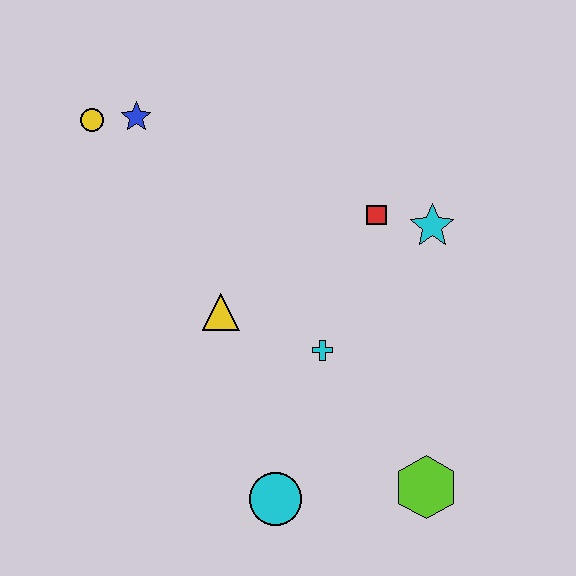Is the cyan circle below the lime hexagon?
Yes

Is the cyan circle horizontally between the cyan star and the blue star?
Yes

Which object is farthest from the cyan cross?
The yellow circle is farthest from the cyan cross.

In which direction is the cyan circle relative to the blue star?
The cyan circle is below the blue star.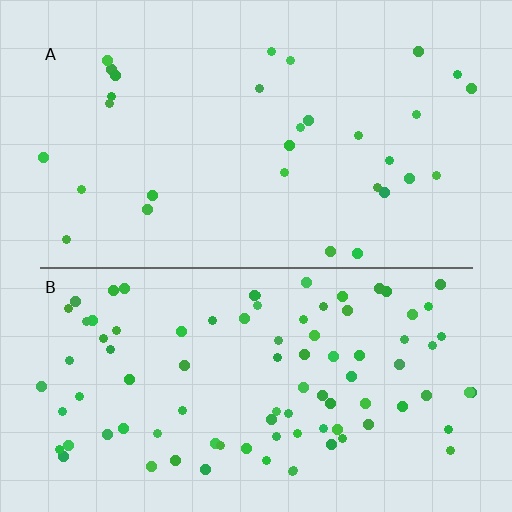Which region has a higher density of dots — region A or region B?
B (the bottom).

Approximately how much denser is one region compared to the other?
Approximately 3.0× — region B over region A.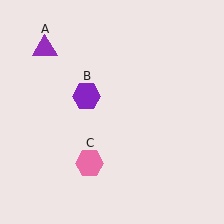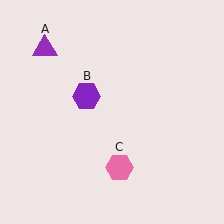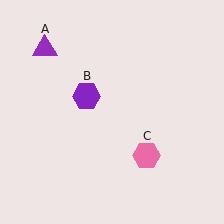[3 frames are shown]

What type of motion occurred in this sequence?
The pink hexagon (object C) rotated counterclockwise around the center of the scene.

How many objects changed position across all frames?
1 object changed position: pink hexagon (object C).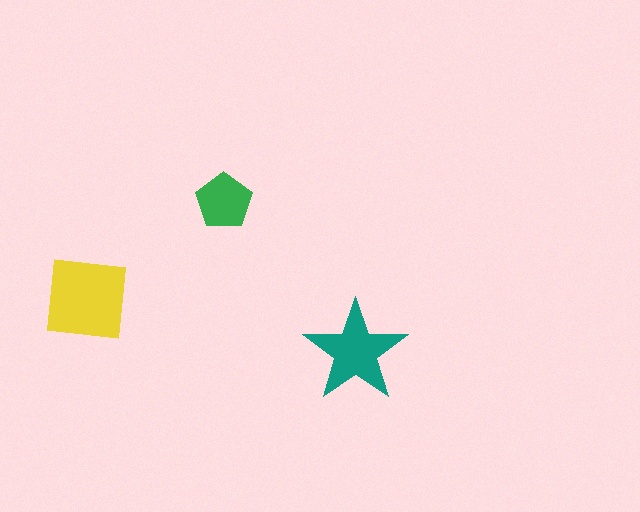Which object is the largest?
The yellow square.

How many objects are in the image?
There are 3 objects in the image.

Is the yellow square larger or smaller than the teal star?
Larger.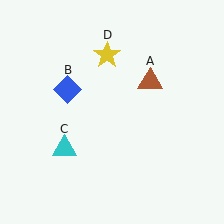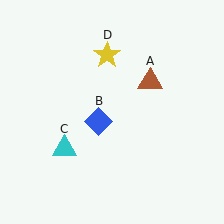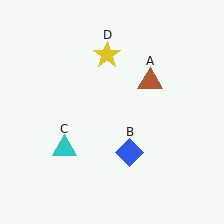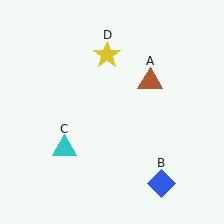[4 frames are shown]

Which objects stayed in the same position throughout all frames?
Brown triangle (object A) and cyan triangle (object C) and yellow star (object D) remained stationary.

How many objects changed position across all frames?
1 object changed position: blue diamond (object B).